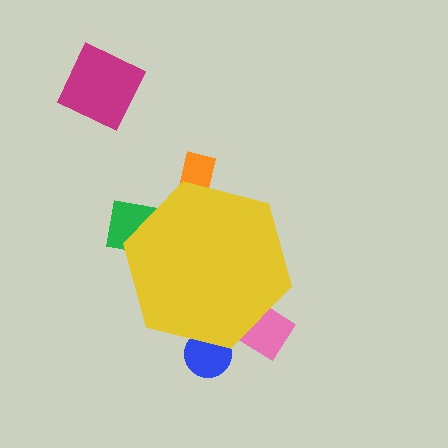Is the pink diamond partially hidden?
Yes, the pink diamond is partially hidden behind the yellow hexagon.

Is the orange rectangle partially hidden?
Yes, the orange rectangle is partially hidden behind the yellow hexagon.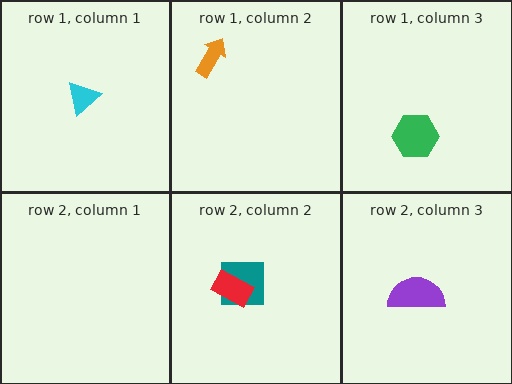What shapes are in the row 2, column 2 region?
The teal square, the red rectangle.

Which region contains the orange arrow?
The row 1, column 2 region.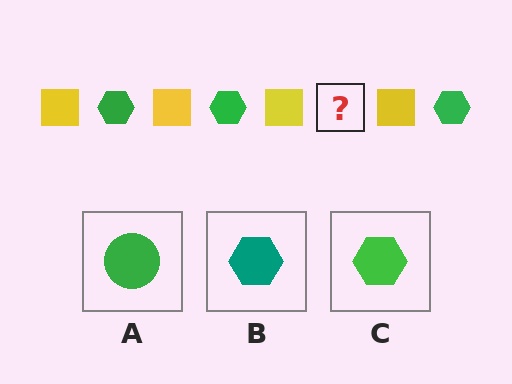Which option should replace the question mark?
Option C.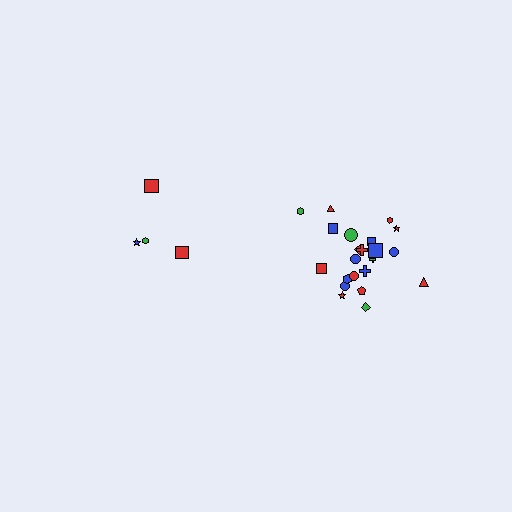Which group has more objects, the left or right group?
The right group.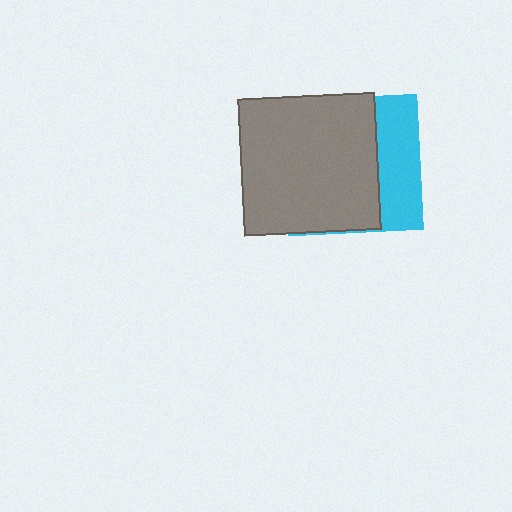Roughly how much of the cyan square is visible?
A small part of it is visible (roughly 32%).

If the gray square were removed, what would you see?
You would see the complete cyan square.